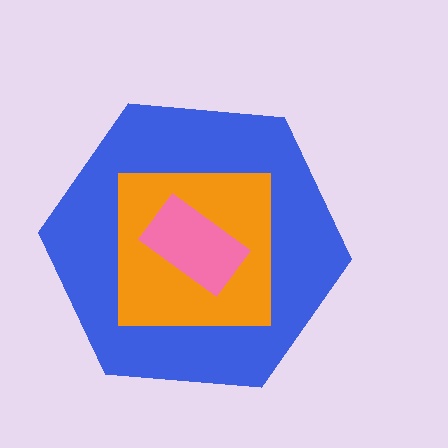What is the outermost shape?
The blue hexagon.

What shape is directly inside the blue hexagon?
The orange square.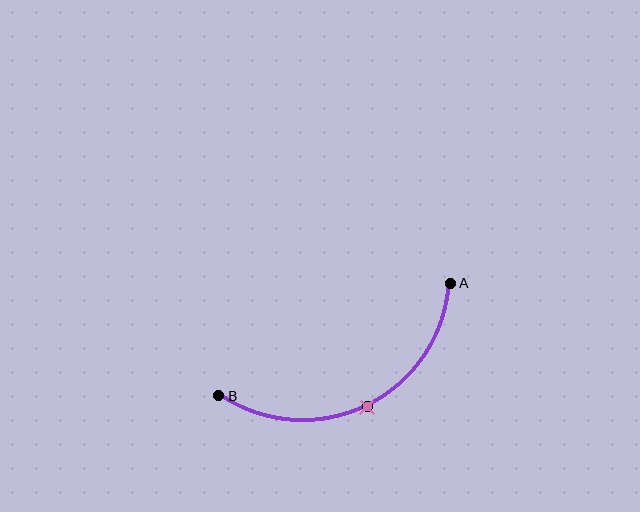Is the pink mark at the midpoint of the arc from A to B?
Yes. The pink mark lies on the arc at equal arc-length from both A and B — it is the arc midpoint.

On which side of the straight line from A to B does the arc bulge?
The arc bulges below the straight line connecting A and B.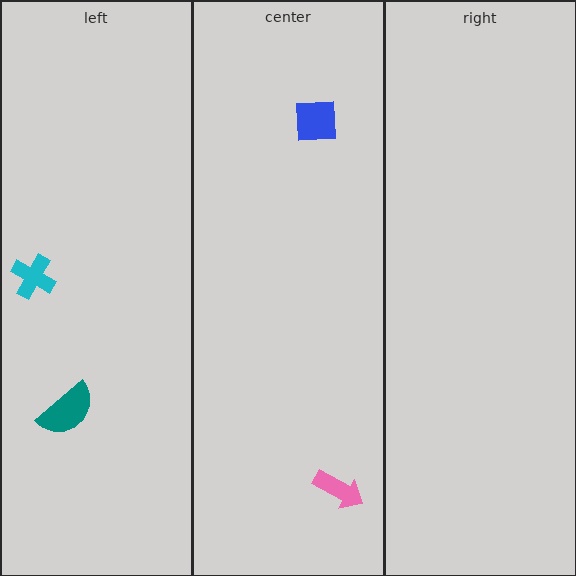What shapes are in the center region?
The blue square, the pink arrow.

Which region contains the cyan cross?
The left region.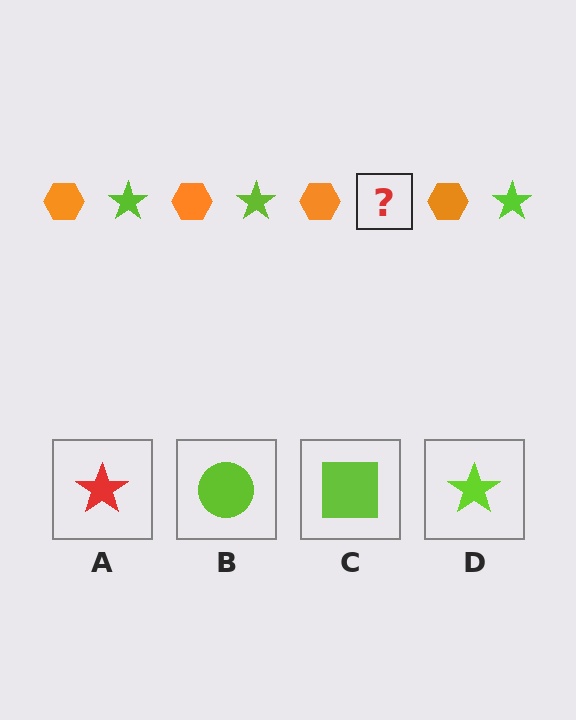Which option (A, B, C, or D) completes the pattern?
D.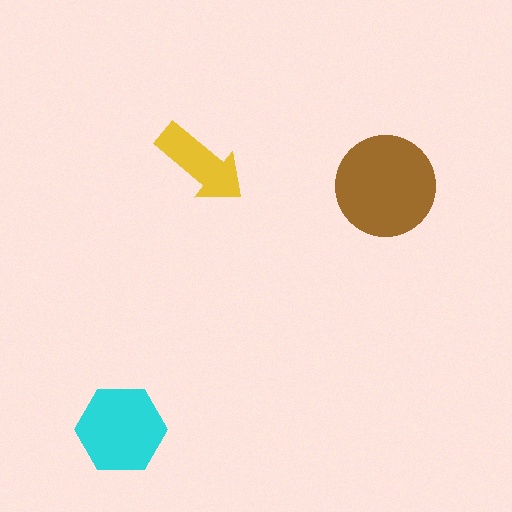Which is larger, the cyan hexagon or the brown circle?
The brown circle.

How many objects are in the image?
There are 3 objects in the image.